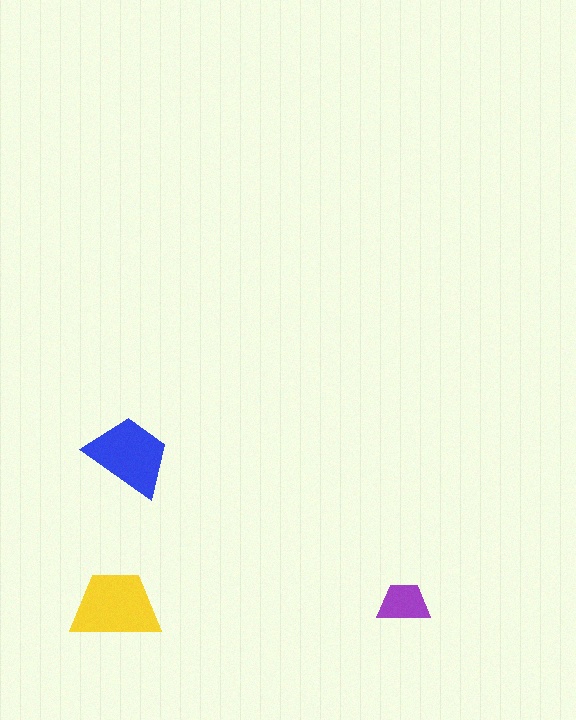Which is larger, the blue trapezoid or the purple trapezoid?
The blue one.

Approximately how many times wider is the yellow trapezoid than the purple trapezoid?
About 1.5 times wider.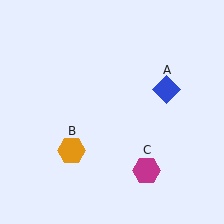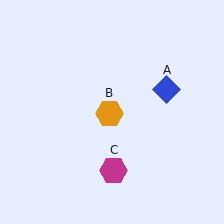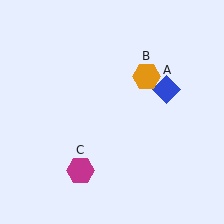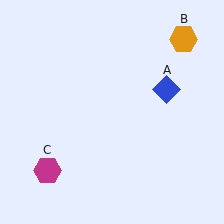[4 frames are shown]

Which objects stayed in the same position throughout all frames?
Blue diamond (object A) remained stationary.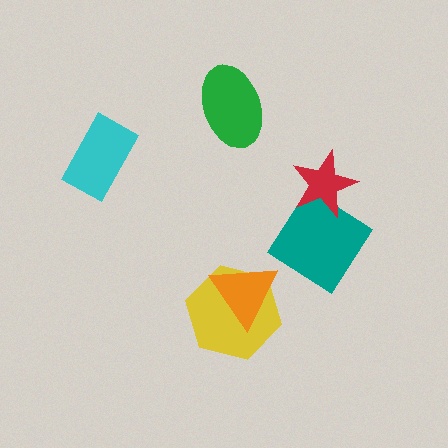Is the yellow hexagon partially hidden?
Yes, it is partially covered by another shape.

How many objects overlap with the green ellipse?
0 objects overlap with the green ellipse.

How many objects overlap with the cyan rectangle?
0 objects overlap with the cyan rectangle.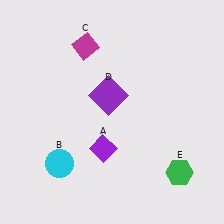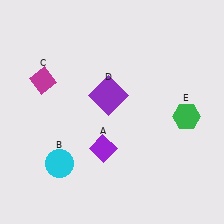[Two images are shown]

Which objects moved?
The objects that moved are: the magenta diamond (C), the green hexagon (E).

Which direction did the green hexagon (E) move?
The green hexagon (E) moved up.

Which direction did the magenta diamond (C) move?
The magenta diamond (C) moved left.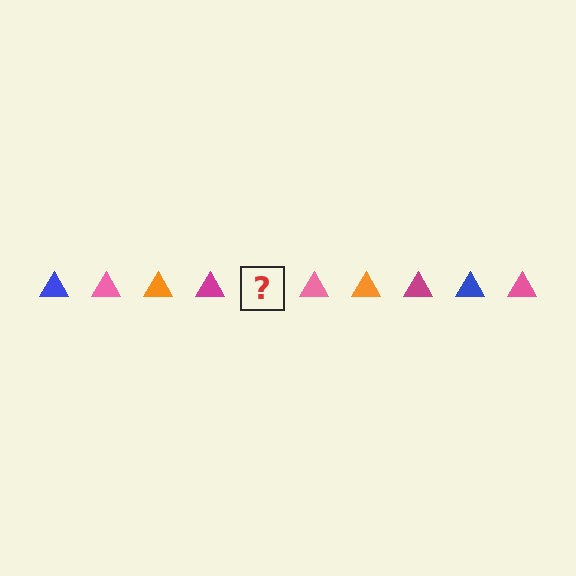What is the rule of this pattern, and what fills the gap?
The rule is that the pattern cycles through blue, pink, orange, magenta triangles. The gap should be filled with a blue triangle.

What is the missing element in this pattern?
The missing element is a blue triangle.